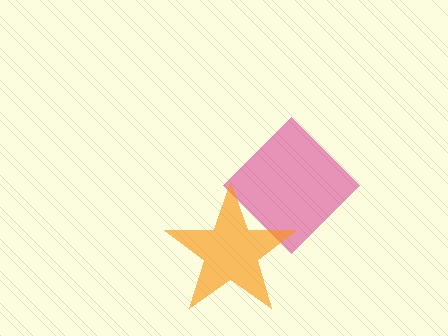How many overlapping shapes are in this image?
There are 2 overlapping shapes in the image.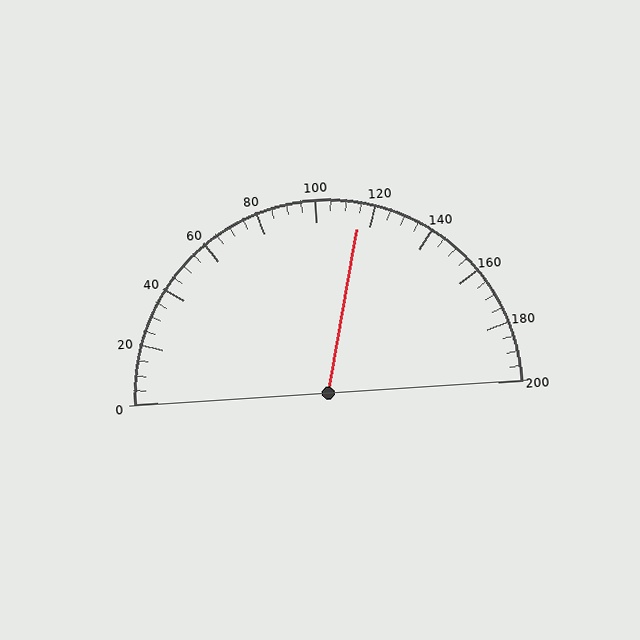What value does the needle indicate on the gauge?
The needle indicates approximately 115.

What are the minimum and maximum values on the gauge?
The gauge ranges from 0 to 200.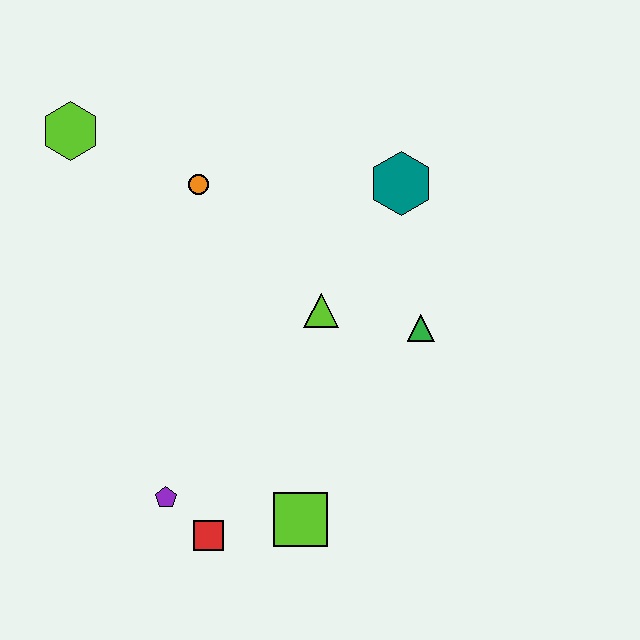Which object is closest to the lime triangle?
The green triangle is closest to the lime triangle.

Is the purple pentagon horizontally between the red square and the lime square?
No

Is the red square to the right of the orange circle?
Yes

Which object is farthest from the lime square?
The lime hexagon is farthest from the lime square.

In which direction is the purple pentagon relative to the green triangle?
The purple pentagon is to the left of the green triangle.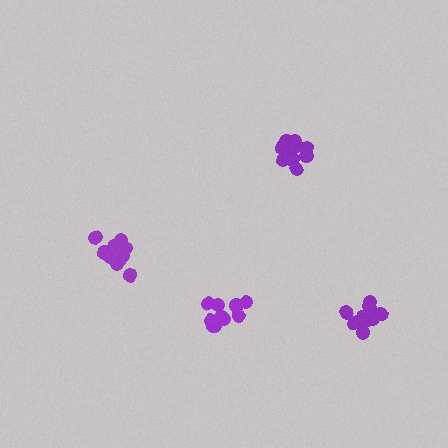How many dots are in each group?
Group 1: 14 dots, Group 2: 12 dots, Group 3: 11 dots, Group 4: 10 dots (47 total).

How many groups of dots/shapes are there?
There are 4 groups.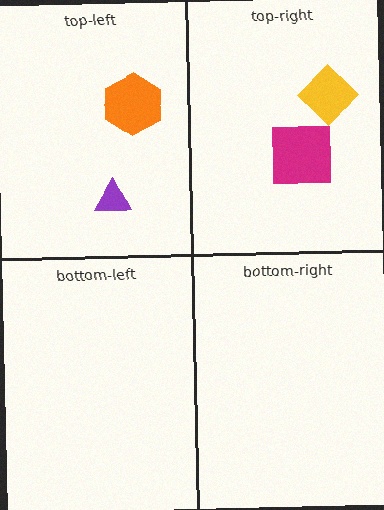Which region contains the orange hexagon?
The top-left region.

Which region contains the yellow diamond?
The top-right region.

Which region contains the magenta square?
The top-right region.